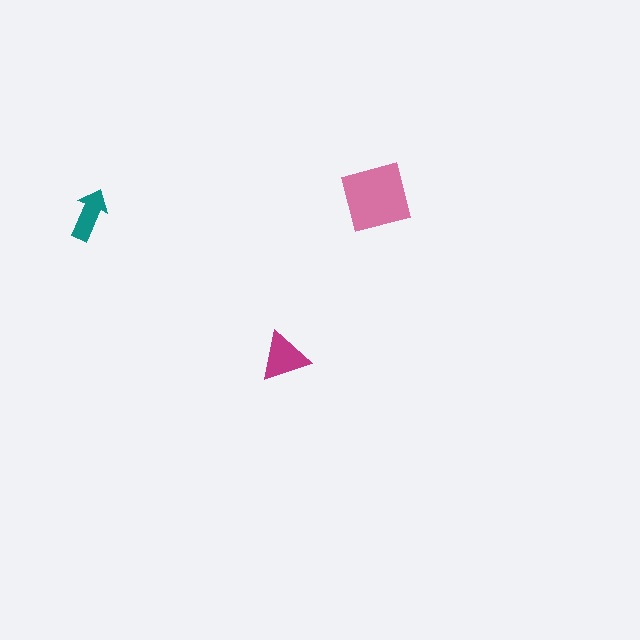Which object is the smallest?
The teal arrow.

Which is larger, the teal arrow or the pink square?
The pink square.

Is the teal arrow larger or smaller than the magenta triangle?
Smaller.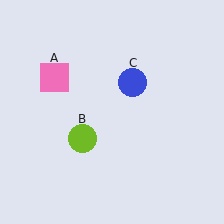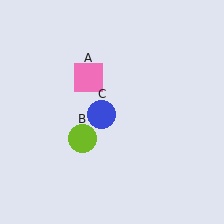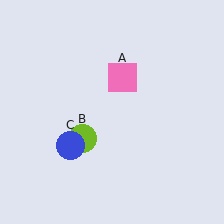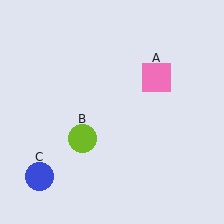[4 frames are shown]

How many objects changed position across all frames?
2 objects changed position: pink square (object A), blue circle (object C).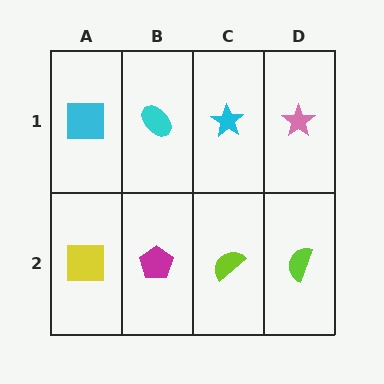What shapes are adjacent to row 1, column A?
A yellow square (row 2, column A), a cyan ellipse (row 1, column B).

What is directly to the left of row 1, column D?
A cyan star.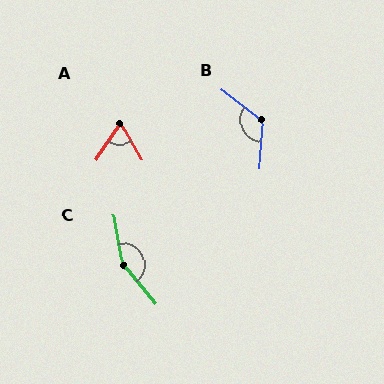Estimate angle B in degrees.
Approximately 123 degrees.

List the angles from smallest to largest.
A (64°), B (123°), C (151°).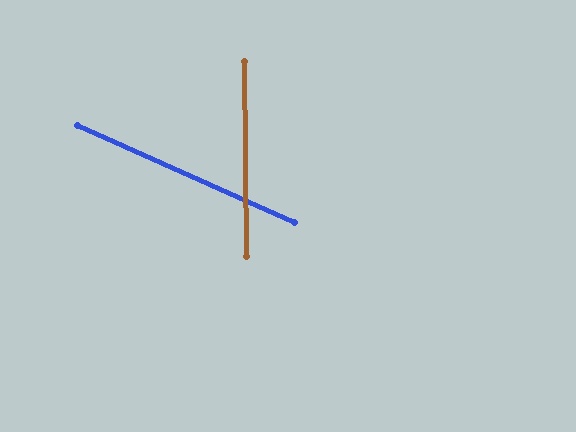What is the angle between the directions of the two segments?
Approximately 66 degrees.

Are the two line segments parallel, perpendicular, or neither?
Neither parallel nor perpendicular — they differ by about 66°.